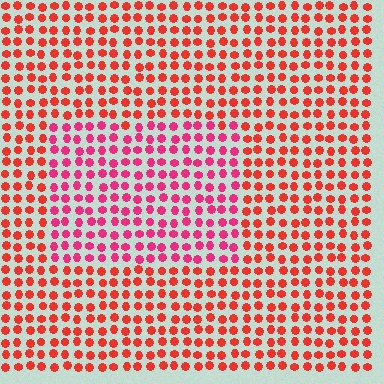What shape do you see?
I see a rectangle.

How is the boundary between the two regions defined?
The boundary is defined purely by a slight shift in hue (about 29 degrees). Spacing, size, and orientation are identical on both sides.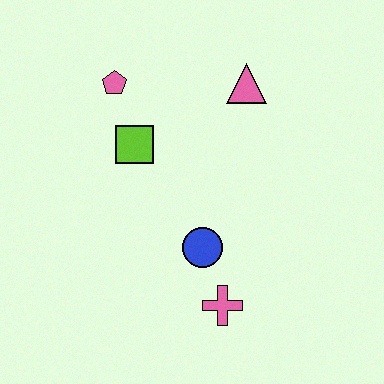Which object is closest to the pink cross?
The blue circle is closest to the pink cross.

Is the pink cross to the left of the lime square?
No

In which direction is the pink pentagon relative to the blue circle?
The pink pentagon is above the blue circle.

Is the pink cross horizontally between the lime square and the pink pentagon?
No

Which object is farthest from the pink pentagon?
The pink cross is farthest from the pink pentagon.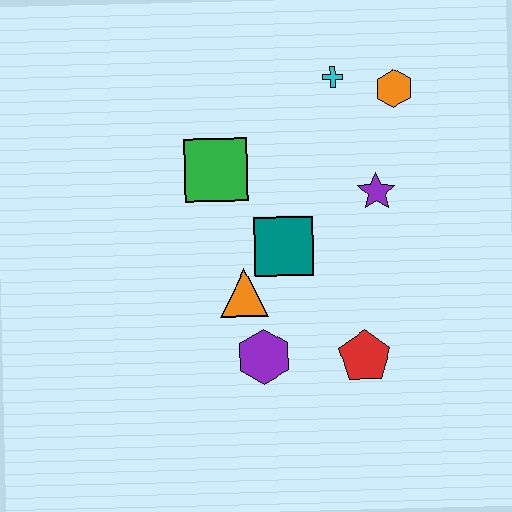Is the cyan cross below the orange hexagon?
No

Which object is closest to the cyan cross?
The orange hexagon is closest to the cyan cross.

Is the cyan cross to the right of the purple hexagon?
Yes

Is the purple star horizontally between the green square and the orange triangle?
No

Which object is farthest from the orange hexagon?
The purple hexagon is farthest from the orange hexagon.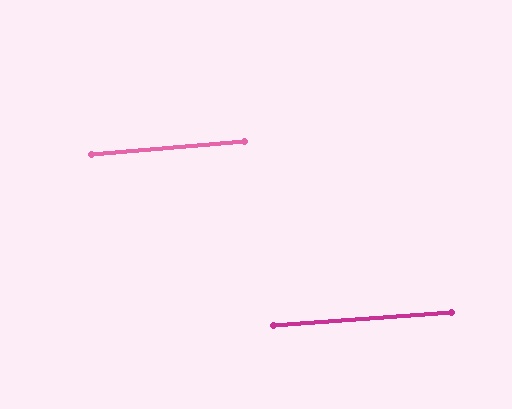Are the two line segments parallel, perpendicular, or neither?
Parallel — their directions differ by only 0.7°.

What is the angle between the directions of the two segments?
Approximately 1 degree.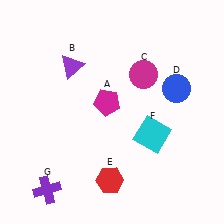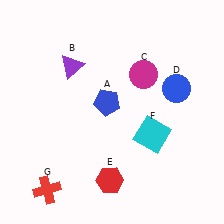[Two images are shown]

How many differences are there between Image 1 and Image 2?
There are 2 differences between the two images.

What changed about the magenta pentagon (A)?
In Image 1, A is magenta. In Image 2, it changed to blue.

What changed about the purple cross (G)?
In Image 1, G is purple. In Image 2, it changed to red.